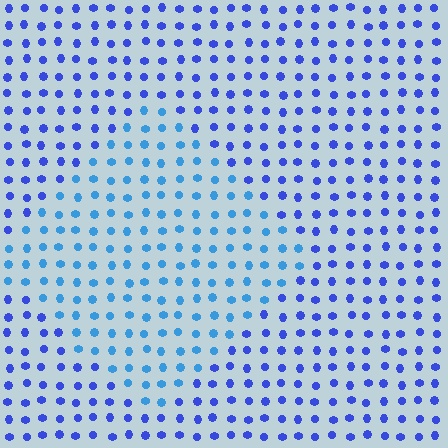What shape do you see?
I see a diamond.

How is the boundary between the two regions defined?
The boundary is defined purely by a slight shift in hue (about 29 degrees). Spacing, size, and orientation are identical on both sides.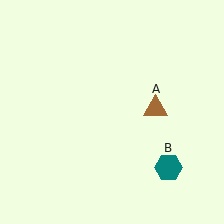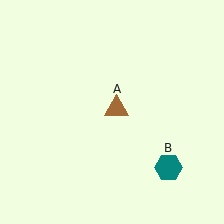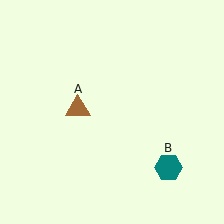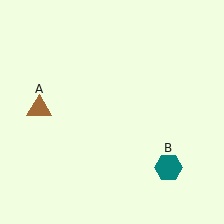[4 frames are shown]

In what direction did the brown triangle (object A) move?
The brown triangle (object A) moved left.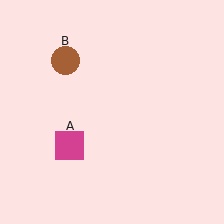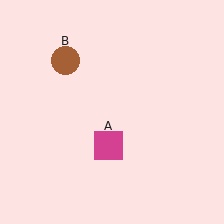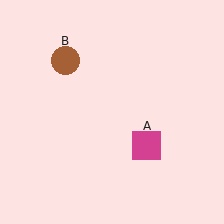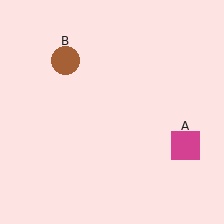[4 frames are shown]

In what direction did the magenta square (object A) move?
The magenta square (object A) moved right.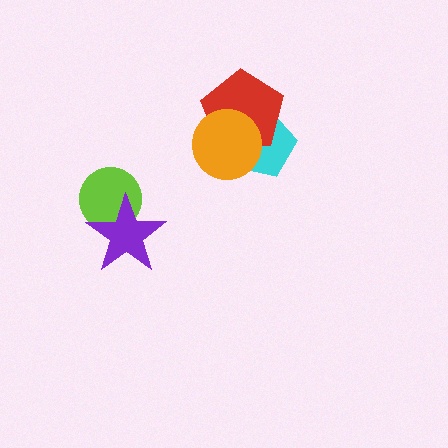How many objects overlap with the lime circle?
1 object overlaps with the lime circle.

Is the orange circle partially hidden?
No, no other shape covers it.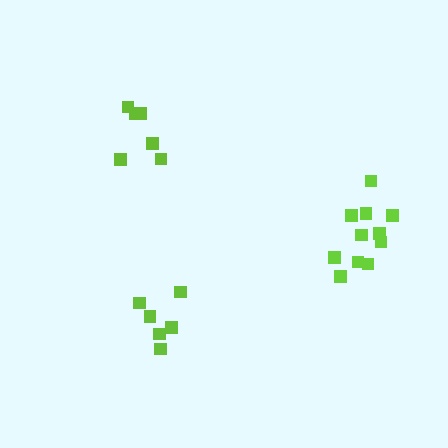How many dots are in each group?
Group 1: 6 dots, Group 2: 6 dots, Group 3: 11 dots (23 total).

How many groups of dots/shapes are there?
There are 3 groups.